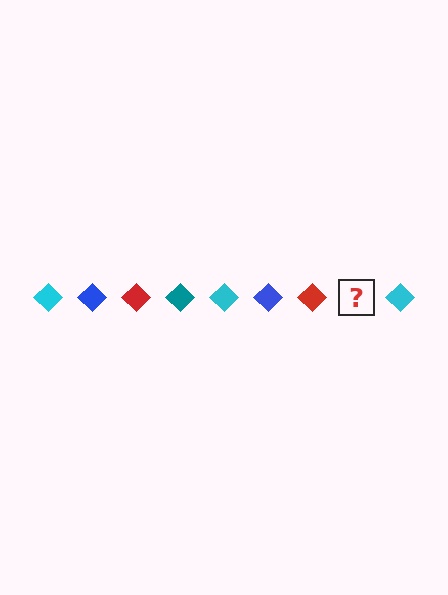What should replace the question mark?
The question mark should be replaced with a teal diamond.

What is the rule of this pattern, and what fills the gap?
The rule is that the pattern cycles through cyan, blue, red, teal diamonds. The gap should be filled with a teal diamond.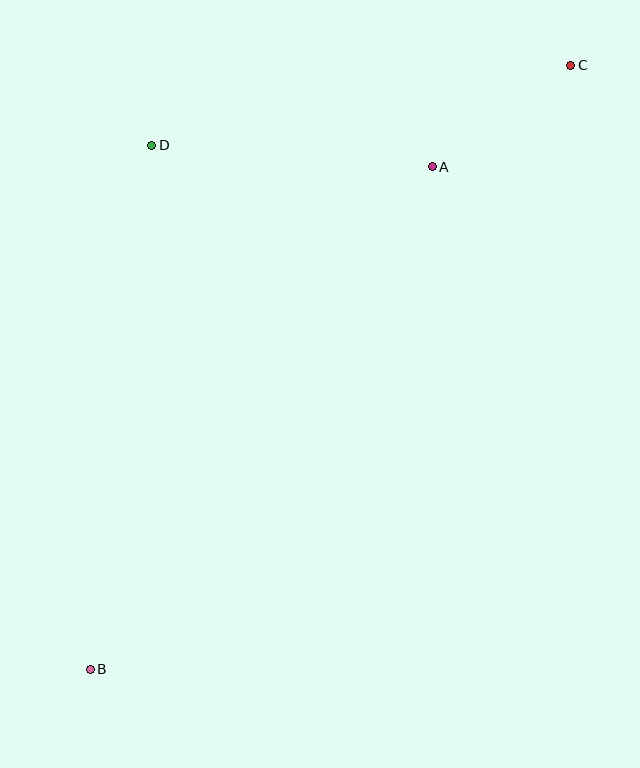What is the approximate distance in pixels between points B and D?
The distance between B and D is approximately 528 pixels.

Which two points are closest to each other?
Points A and C are closest to each other.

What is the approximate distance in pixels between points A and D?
The distance between A and D is approximately 281 pixels.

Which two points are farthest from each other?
Points B and C are farthest from each other.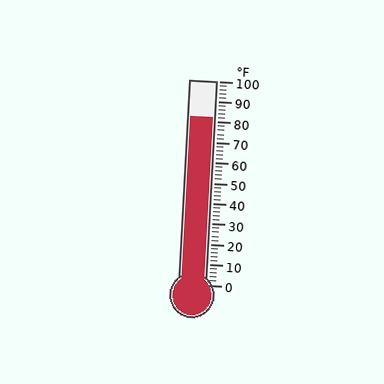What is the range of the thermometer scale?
The thermometer scale ranges from 0°F to 100°F.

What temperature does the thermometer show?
The thermometer shows approximately 82°F.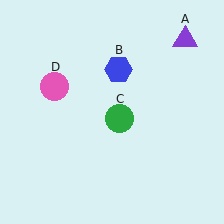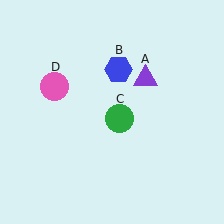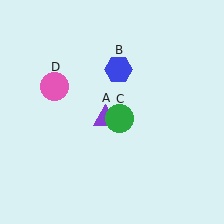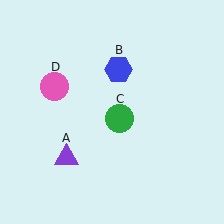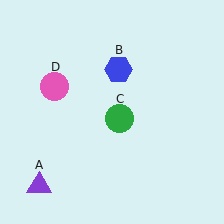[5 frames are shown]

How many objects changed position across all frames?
1 object changed position: purple triangle (object A).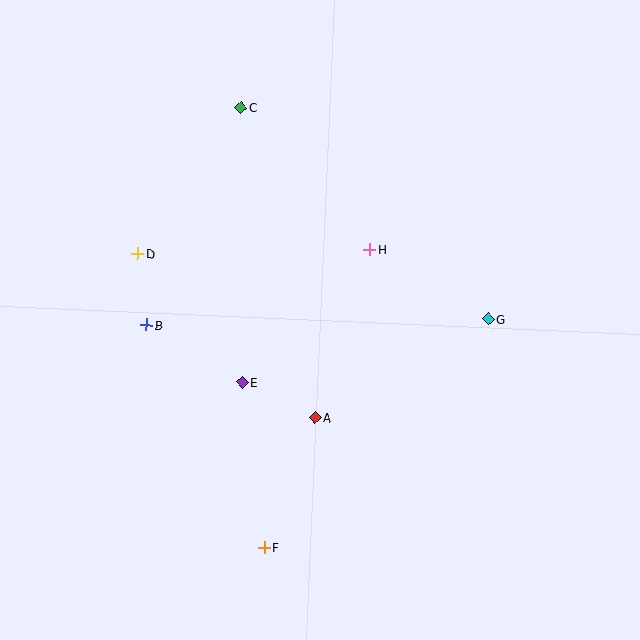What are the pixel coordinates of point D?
Point D is at (138, 254).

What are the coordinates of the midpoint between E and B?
The midpoint between E and B is at (194, 354).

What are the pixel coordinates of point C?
Point C is at (241, 108).